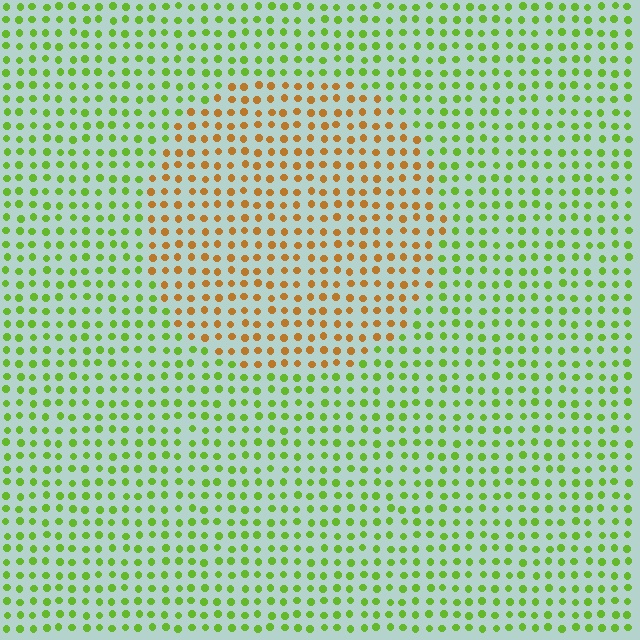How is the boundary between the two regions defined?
The boundary is defined purely by a slight shift in hue (about 63 degrees). Spacing, size, and orientation are identical on both sides.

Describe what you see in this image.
The image is filled with small lime elements in a uniform arrangement. A circle-shaped region is visible where the elements are tinted to a slightly different hue, forming a subtle color boundary.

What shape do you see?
I see a circle.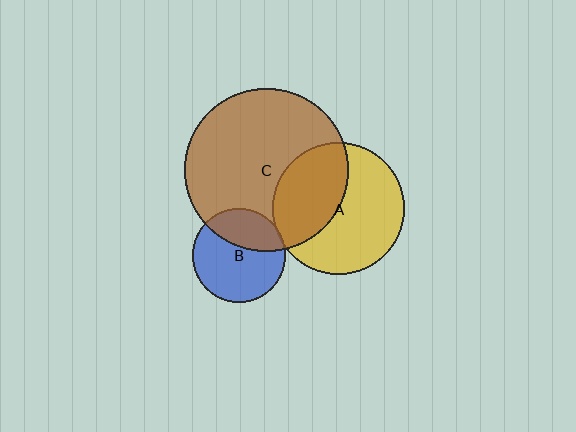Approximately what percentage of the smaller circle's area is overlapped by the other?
Approximately 5%.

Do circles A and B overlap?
Yes.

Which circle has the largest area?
Circle C (brown).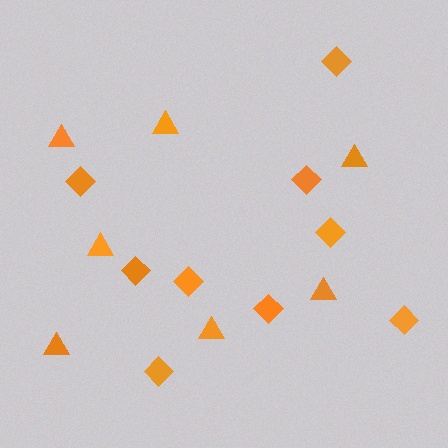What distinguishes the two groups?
There are 2 groups: one group of triangles (7) and one group of diamonds (9).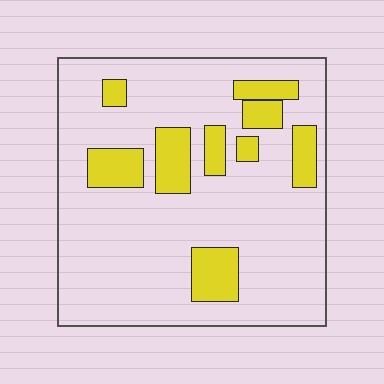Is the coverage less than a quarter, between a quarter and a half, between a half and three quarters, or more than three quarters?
Less than a quarter.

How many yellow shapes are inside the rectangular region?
9.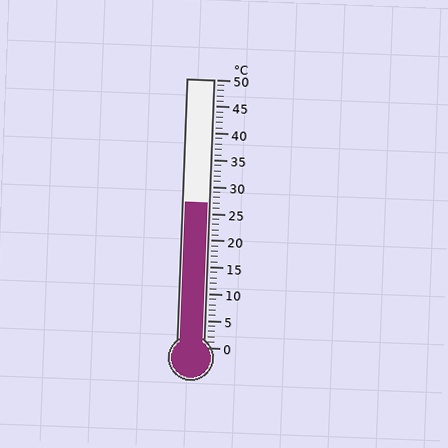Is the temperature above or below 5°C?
The temperature is above 5°C.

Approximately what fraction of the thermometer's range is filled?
The thermometer is filled to approximately 55% of its range.